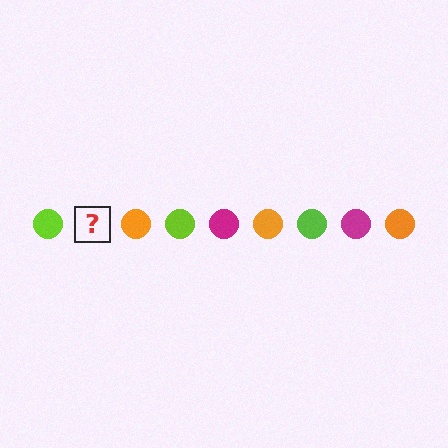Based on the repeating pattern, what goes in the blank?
The blank should be a magenta circle.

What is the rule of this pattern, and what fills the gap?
The rule is that the pattern cycles through lime, magenta, orange circles. The gap should be filled with a magenta circle.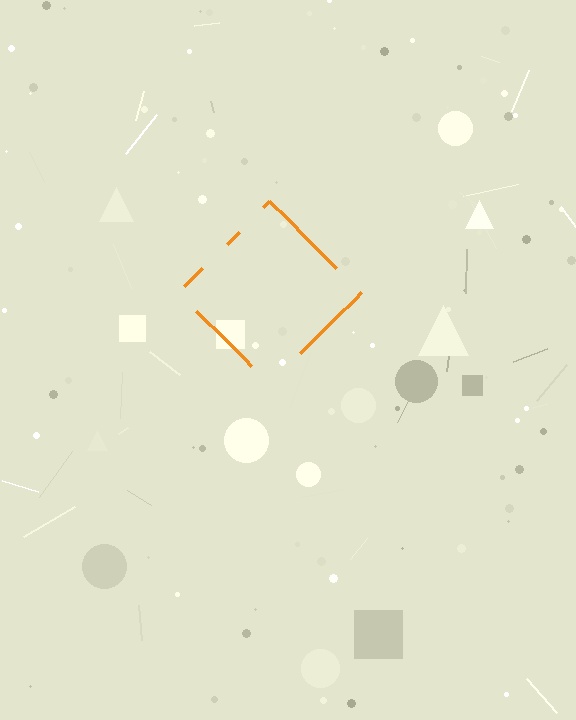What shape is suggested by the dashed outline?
The dashed outline suggests a diamond.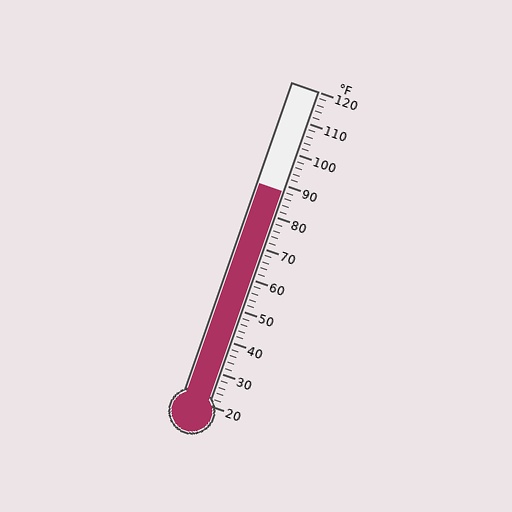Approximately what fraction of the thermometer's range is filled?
The thermometer is filled to approximately 70% of its range.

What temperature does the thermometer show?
The thermometer shows approximately 88°F.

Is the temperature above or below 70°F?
The temperature is above 70°F.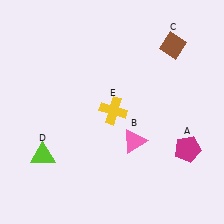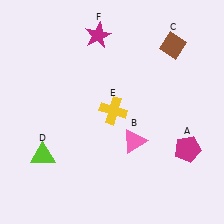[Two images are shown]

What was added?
A magenta star (F) was added in Image 2.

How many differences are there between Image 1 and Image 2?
There is 1 difference between the two images.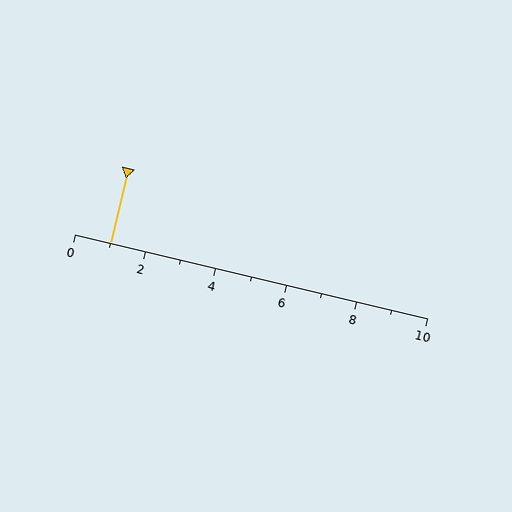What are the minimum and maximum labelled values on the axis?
The axis runs from 0 to 10.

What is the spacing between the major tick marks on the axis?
The major ticks are spaced 2 apart.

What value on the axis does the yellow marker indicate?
The marker indicates approximately 1.